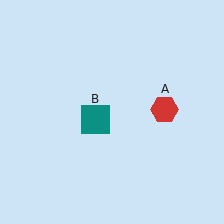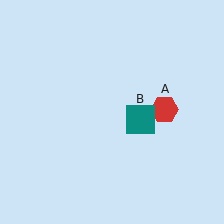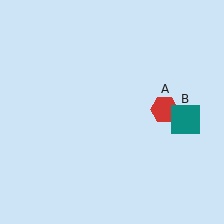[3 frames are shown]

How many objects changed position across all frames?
1 object changed position: teal square (object B).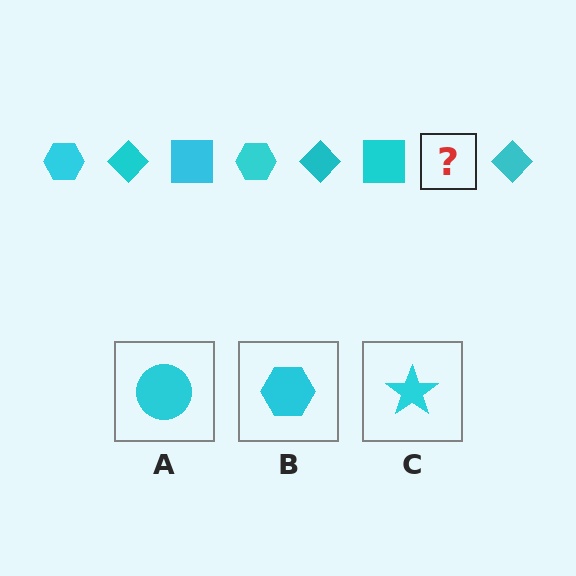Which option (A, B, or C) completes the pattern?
B.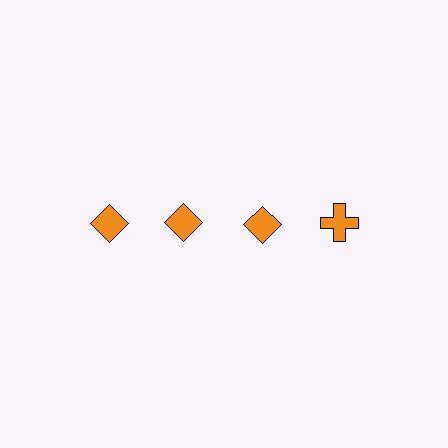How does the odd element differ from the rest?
It has a different shape: cross instead of diamond.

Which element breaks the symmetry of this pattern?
The orange cross in the top row, second from right column breaks the symmetry. All other shapes are orange diamonds.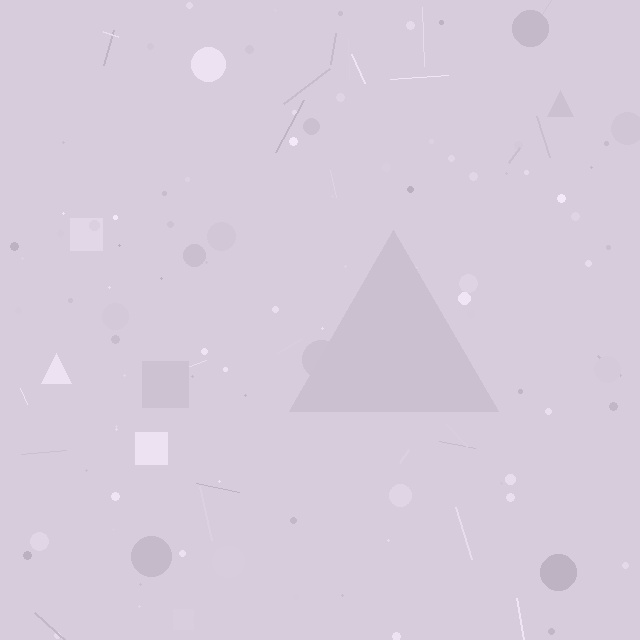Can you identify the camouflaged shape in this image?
The camouflaged shape is a triangle.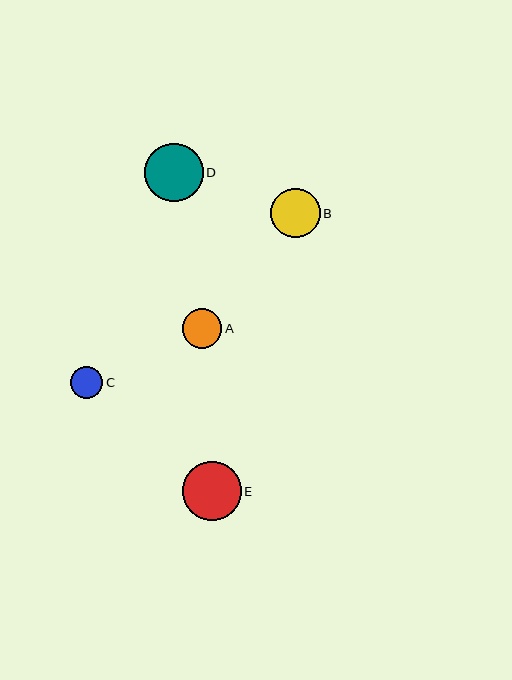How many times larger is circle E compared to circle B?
Circle E is approximately 1.2 times the size of circle B.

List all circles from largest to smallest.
From largest to smallest: E, D, B, A, C.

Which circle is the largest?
Circle E is the largest with a size of approximately 59 pixels.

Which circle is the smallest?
Circle C is the smallest with a size of approximately 32 pixels.